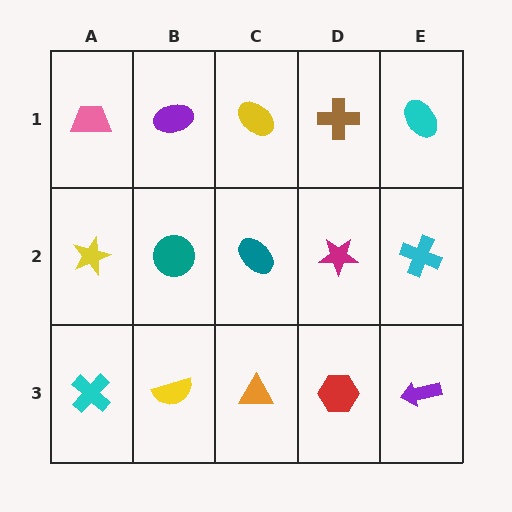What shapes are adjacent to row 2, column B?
A purple ellipse (row 1, column B), a yellow semicircle (row 3, column B), a yellow star (row 2, column A), a teal ellipse (row 2, column C).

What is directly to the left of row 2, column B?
A yellow star.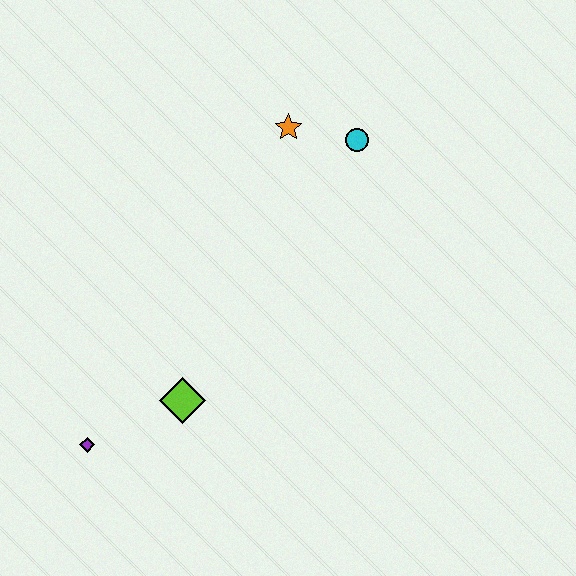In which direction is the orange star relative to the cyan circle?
The orange star is to the left of the cyan circle.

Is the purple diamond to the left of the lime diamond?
Yes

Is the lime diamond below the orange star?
Yes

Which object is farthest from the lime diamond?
The cyan circle is farthest from the lime diamond.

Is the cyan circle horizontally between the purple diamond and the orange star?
No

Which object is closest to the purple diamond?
The lime diamond is closest to the purple diamond.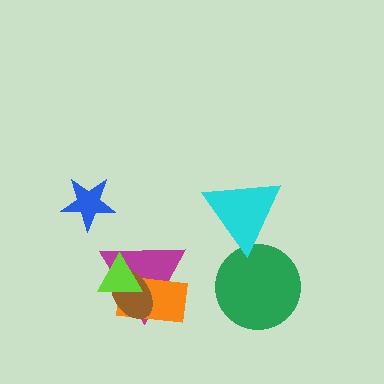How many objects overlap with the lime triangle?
3 objects overlap with the lime triangle.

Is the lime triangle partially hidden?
No, no other shape covers it.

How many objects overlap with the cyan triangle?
1 object overlaps with the cyan triangle.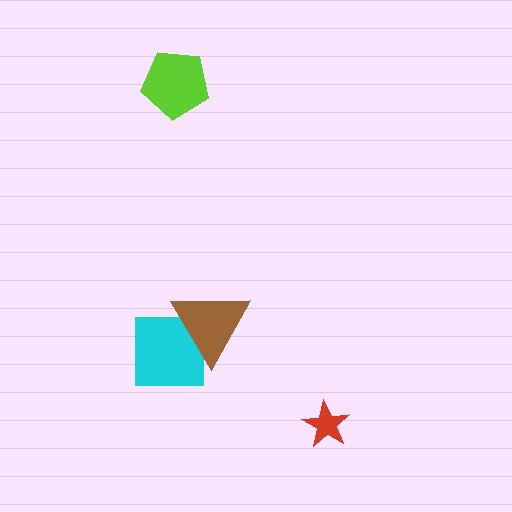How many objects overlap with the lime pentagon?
0 objects overlap with the lime pentagon.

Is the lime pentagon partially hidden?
No, no other shape covers it.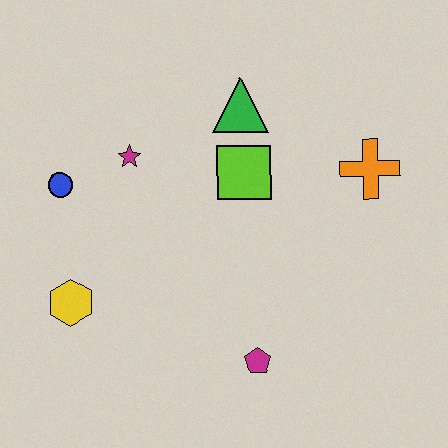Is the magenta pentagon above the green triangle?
No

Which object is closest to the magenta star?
The blue circle is closest to the magenta star.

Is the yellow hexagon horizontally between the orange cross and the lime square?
No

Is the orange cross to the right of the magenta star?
Yes